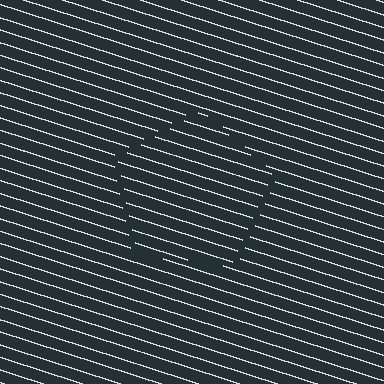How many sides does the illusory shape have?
5 sides — the line-ends trace a pentagon.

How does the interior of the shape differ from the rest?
The interior of the shape contains the same grating, shifted by half a period — the contour is defined by the phase discontinuity where line-ends from the inner and outer gratings abut.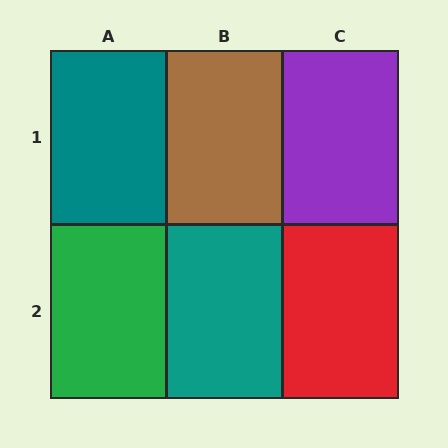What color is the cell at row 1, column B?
Brown.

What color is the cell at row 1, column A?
Teal.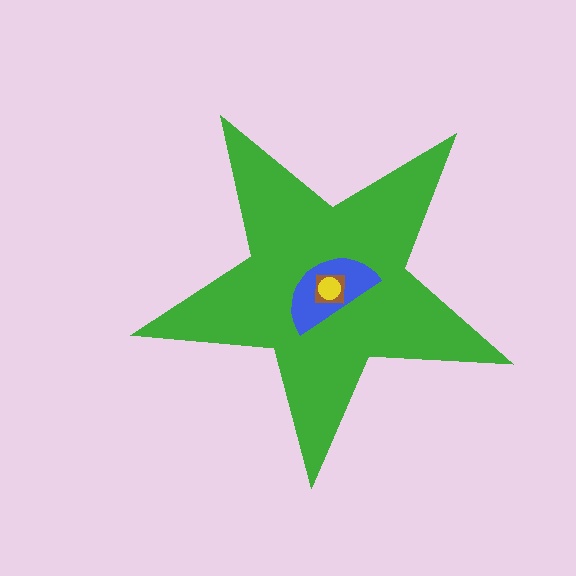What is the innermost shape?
The yellow circle.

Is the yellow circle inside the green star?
Yes.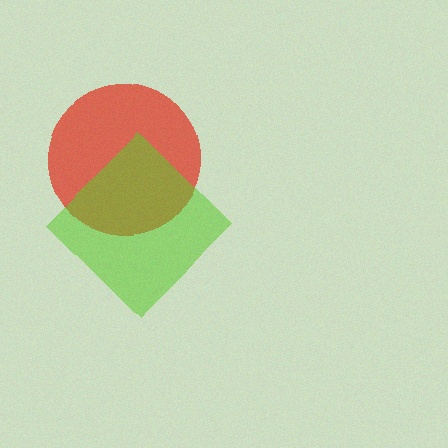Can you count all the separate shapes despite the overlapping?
Yes, there are 2 separate shapes.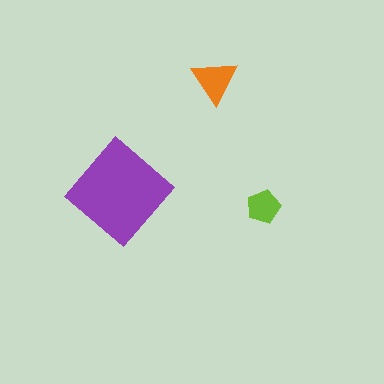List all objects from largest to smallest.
The purple diamond, the orange triangle, the lime pentagon.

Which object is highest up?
The orange triangle is topmost.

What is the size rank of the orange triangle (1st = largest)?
2nd.